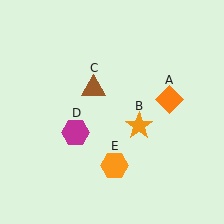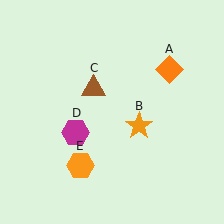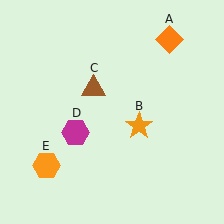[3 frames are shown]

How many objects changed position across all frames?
2 objects changed position: orange diamond (object A), orange hexagon (object E).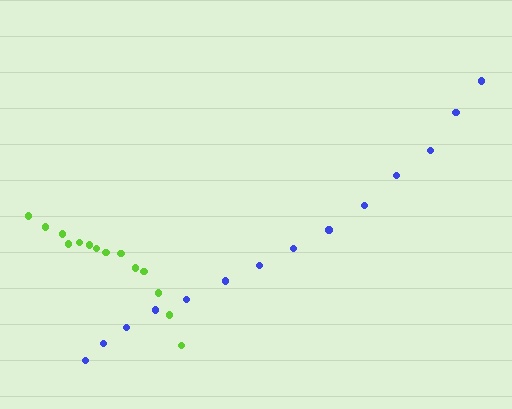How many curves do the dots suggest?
There are 2 distinct paths.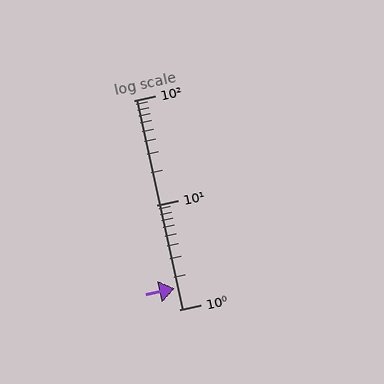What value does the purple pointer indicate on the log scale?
The pointer indicates approximately 1.6.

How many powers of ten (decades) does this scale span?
The scale spans 2 decades, from 1 to 100.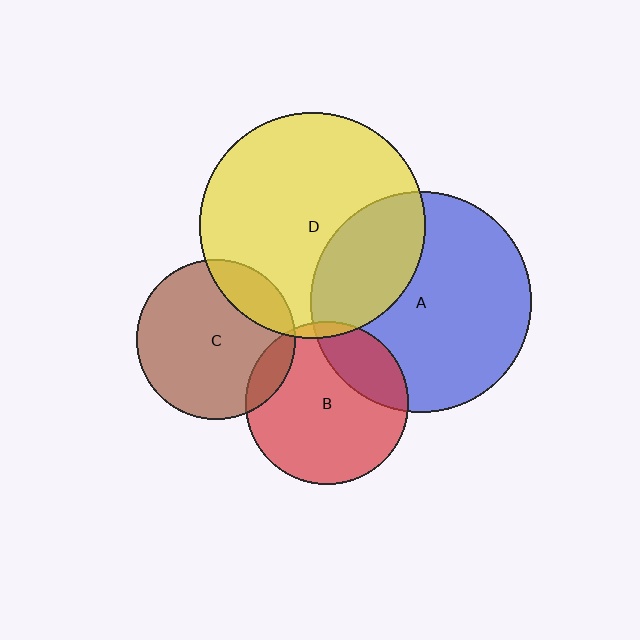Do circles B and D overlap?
Yes.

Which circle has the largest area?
Circle D (yellow).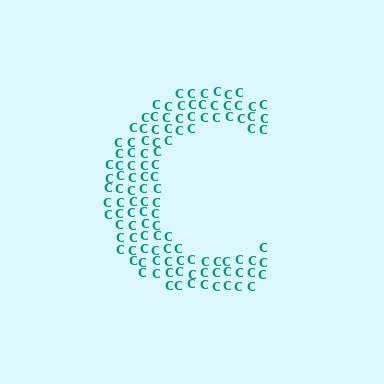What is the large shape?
The large shape is the letter C.